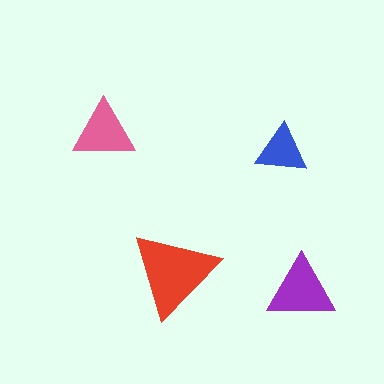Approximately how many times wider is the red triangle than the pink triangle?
About 1.5 times wider.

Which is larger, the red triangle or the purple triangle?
The red one.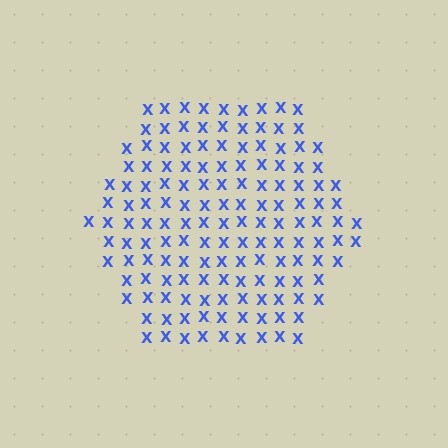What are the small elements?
The small elements are letter X's.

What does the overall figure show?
The overall figure shows a hexagon.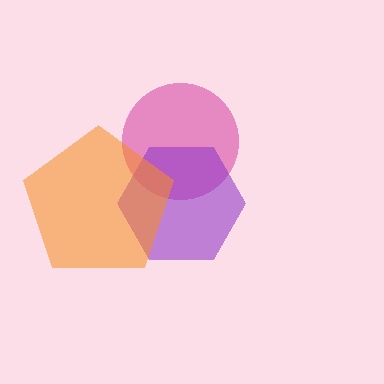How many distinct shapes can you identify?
There are 3 distinct shapes: a magenta circle, a purple hexagon, an orange pentagon.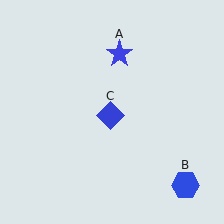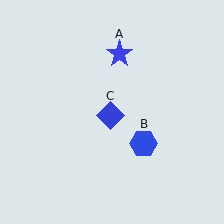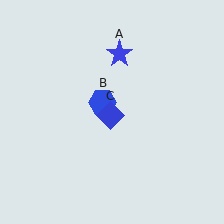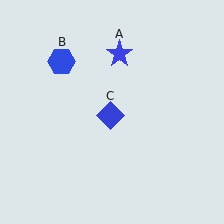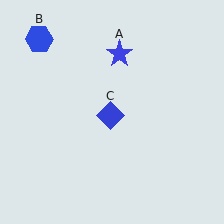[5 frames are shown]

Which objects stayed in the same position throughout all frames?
Blue star (object A) and blue diamond (object C) remained stationary.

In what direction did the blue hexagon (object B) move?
The blue hexagon (object B) moved up and to the left.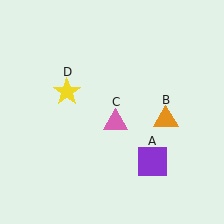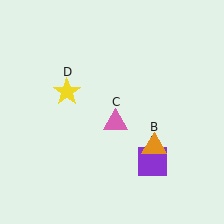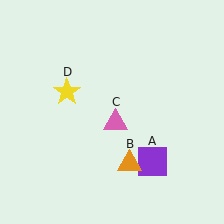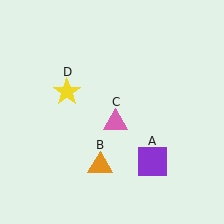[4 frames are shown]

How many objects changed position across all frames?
1 object changed position: orange triangle (object B).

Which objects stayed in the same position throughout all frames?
Purple square (object A) and pink triangle (object C) and yellow star (object D) remained stationary.